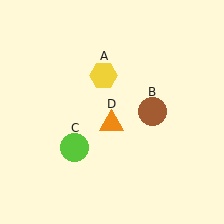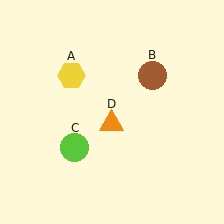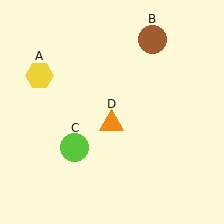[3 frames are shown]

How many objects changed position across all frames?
2 objects changed position: yellow hexagon (object A), brown circle (object B).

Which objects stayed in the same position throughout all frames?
Lime circle (object C) and orange triangle (object D) remained stationary.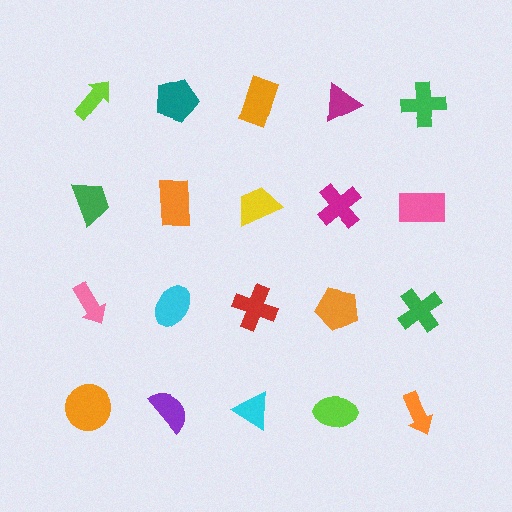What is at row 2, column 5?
A pink rectangle.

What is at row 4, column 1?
An orange circle.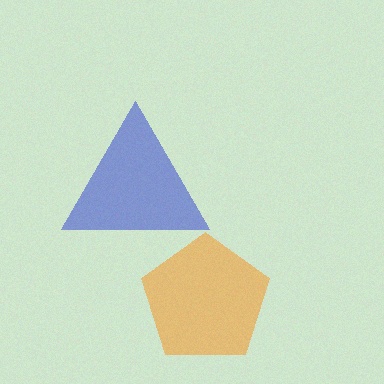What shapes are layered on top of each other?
The layered shapes are: a blue triangle, an orange pentagon.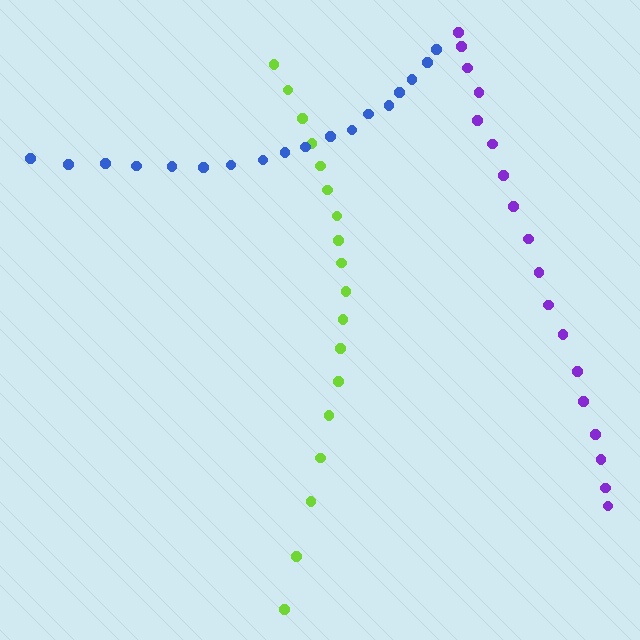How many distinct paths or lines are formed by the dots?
There are 3 distinct paths.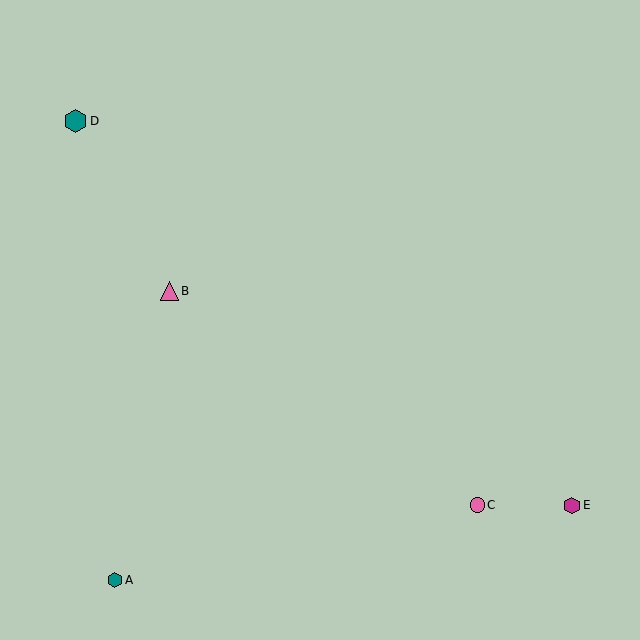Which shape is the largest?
The teal hexagon (labeled D) is the largest.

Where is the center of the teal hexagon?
The center of the teal hexagon is at (115, 580).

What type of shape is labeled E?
Shape E is a magenta hexagon.